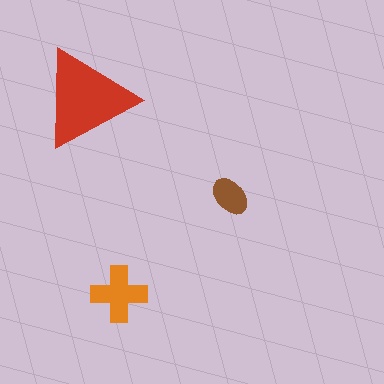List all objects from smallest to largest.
The brown ellipse, the orange cross, the red triangle.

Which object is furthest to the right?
The brown ellipse is rightmost.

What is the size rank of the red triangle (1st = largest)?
1st.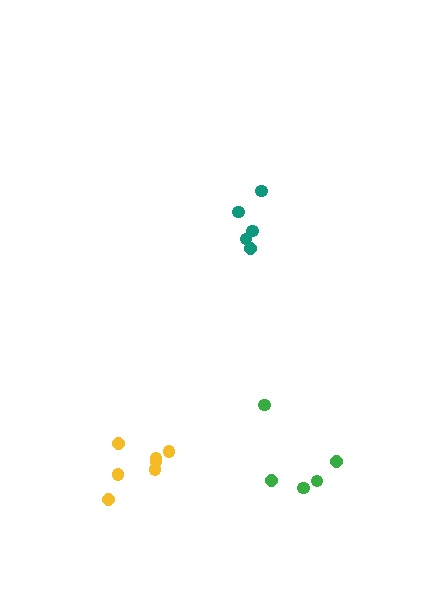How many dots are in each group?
Group 1: 5 dots, Group 2: 7 dots, Group 3: 5 dots (17 total).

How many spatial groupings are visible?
There are 3 spatial groupings.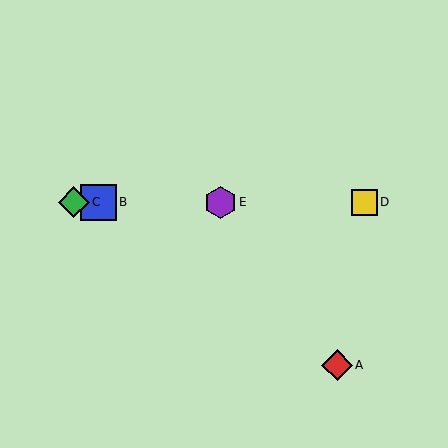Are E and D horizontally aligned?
Yes, both are at y≈202.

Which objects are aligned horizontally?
Objects B, C, D, E are aligned horizontally.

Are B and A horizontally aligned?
No, B is at y≈202 and A is at y≈365.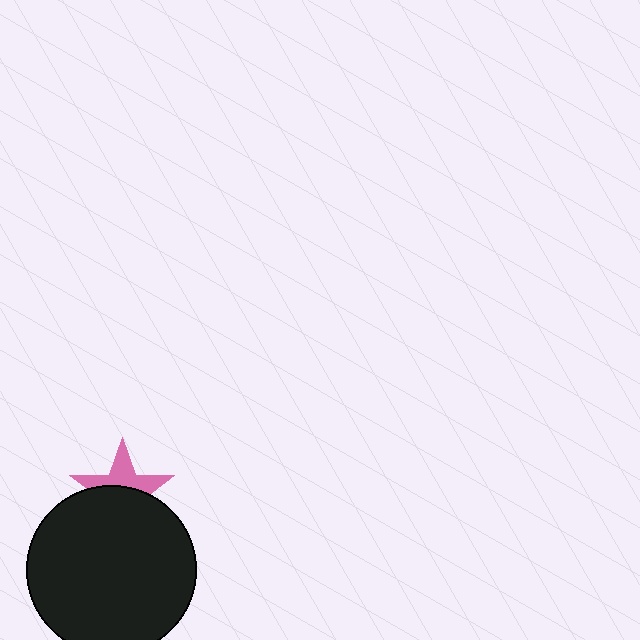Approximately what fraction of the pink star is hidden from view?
Roughly 55% of the pink star is hidden behind the black circle.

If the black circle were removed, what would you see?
You would see the complete pink star.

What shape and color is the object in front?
The object in front is a black circle.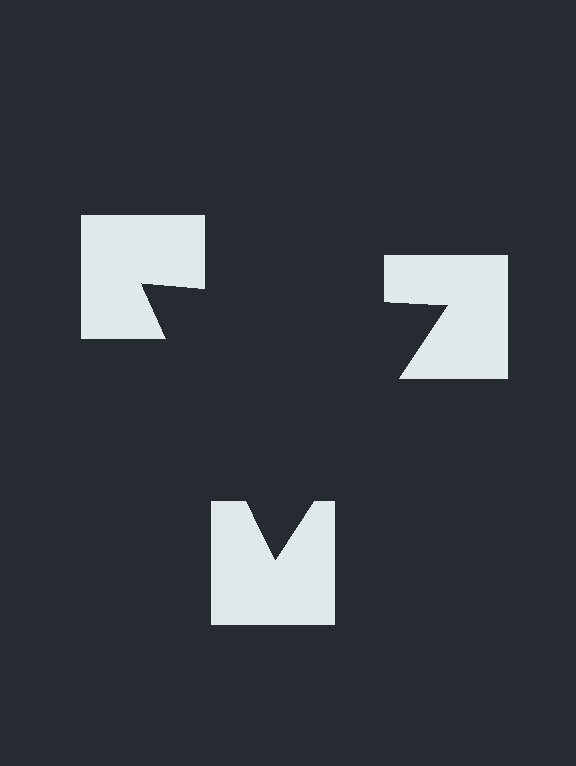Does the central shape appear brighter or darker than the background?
It typically appears slightly darker than the background, even though no actual brightness change is drawn.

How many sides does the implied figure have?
3 sides.